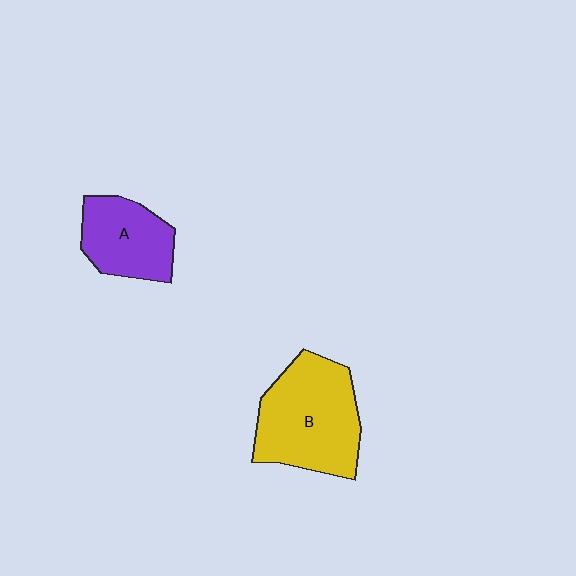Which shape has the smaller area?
Shape A (purple).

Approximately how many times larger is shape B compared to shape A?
Approximately 1.6 times.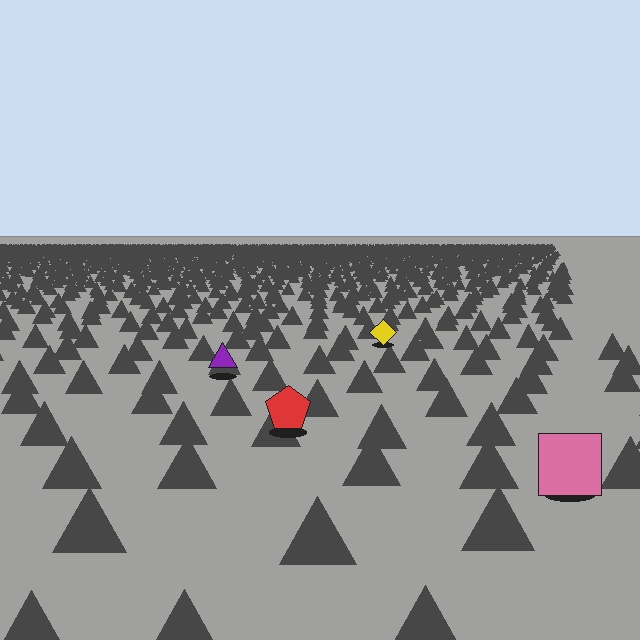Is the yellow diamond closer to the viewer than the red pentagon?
No. The red pentagon is closer — you can tell from the texture gradient: the ground texture is coarser near it.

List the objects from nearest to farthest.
From nearest to farthest: the pink square, the red pentagon, the purple triangle, the yellow diamond.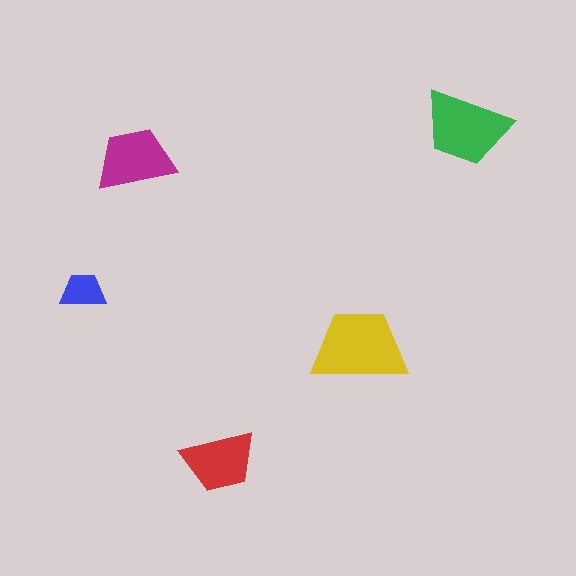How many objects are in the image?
There are 5 objects in the image.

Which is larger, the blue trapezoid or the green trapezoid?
The green one.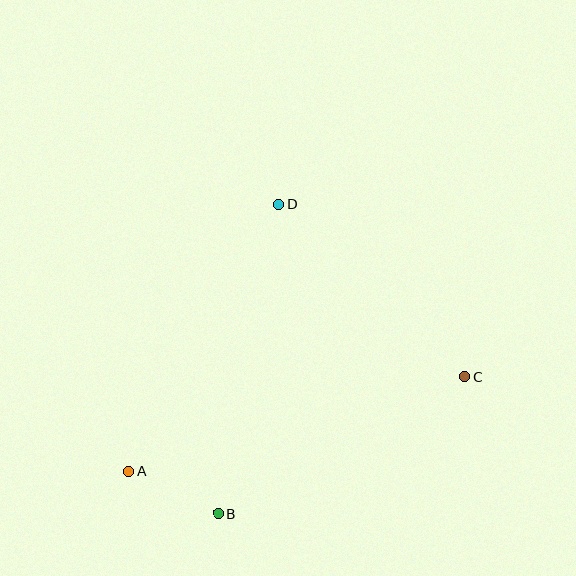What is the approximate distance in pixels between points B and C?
The distance between B and C is approximately 282 pixels.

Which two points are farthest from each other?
Points A and C are farthest from each other.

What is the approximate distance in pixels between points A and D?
The distance between A and D is approximately 306 pixels.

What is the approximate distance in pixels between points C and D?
The distance between C and D is approximately 254 pixels.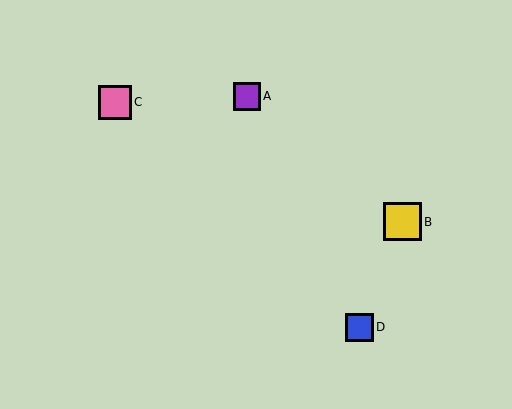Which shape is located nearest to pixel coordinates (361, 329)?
The blue square (labeled D) at (359, 327) is nearest to that location.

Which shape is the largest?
The yellow square (labeled B) is the largest.